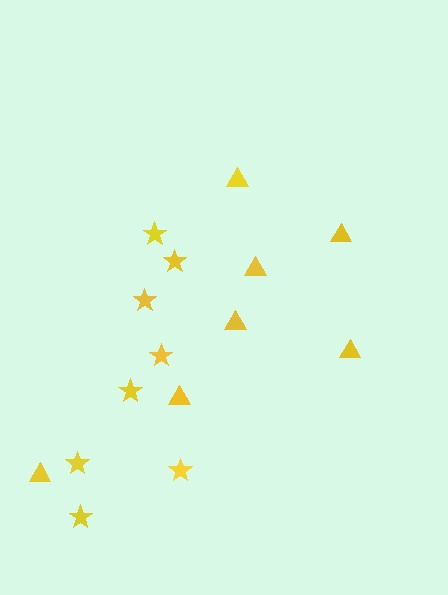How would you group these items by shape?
There are 2 groups: one group of triangles (7) and one group of stars (8).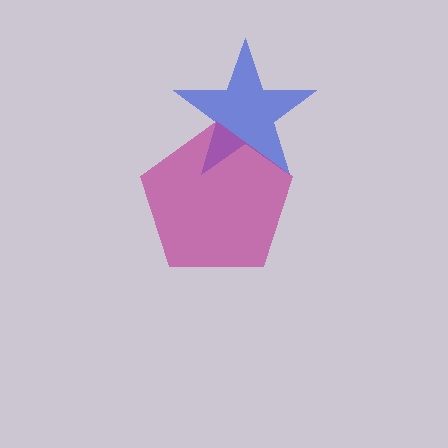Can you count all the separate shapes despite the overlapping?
Yes, there are 2 separate shapes.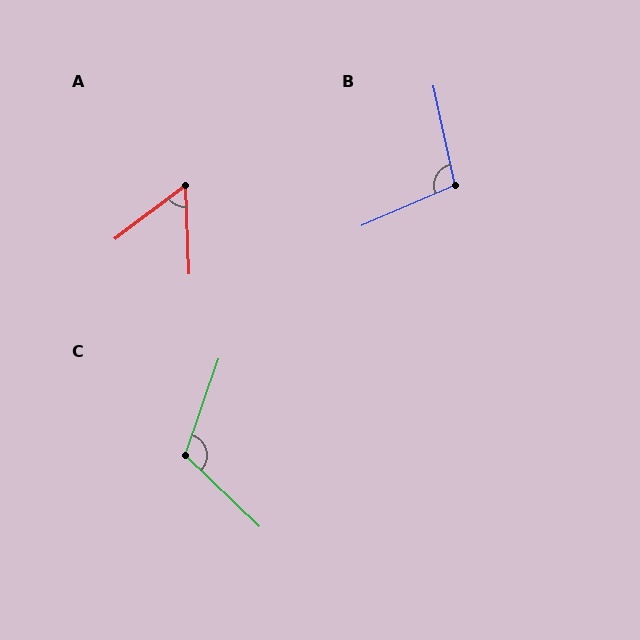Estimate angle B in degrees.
Approximately 101 degrees.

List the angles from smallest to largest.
A (55°), B (101°), C (115°).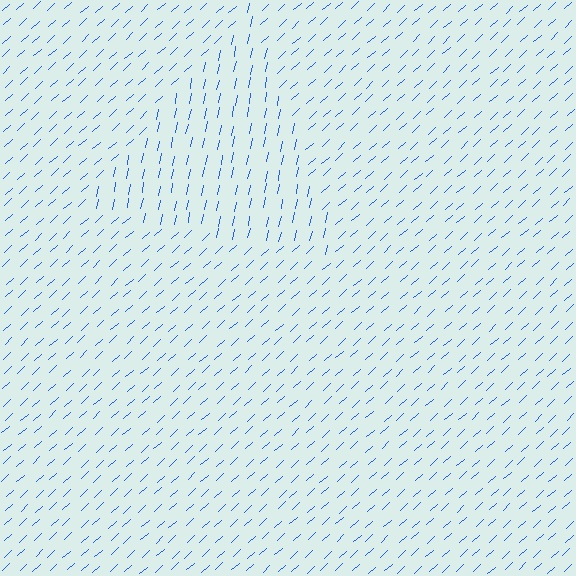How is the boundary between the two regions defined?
The boundary is defined purely by a change in line orientation (approximately 36 degrees difference). All lines are the same color and thickness.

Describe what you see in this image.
The image is filled with small blue line segments. A triangle region in the image has lines oriented differently from the surrounding lines, creating a visible texture boundary.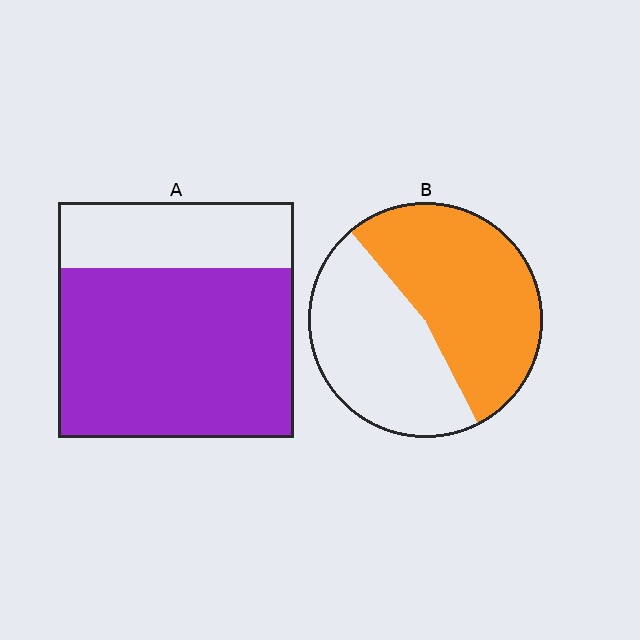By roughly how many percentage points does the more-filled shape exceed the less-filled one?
By roughly 20 percentage points (A over B).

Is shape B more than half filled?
Roughly half.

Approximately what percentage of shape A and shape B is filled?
A is approximately 70% and B is approximately 55%.